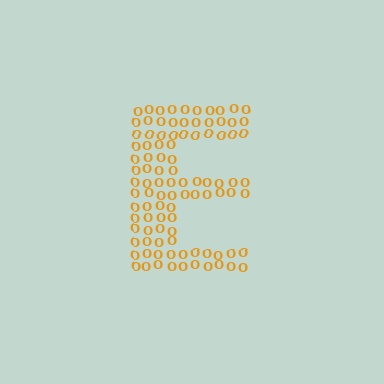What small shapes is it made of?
It is made of small letter O's.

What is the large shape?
The large shape is the letter E.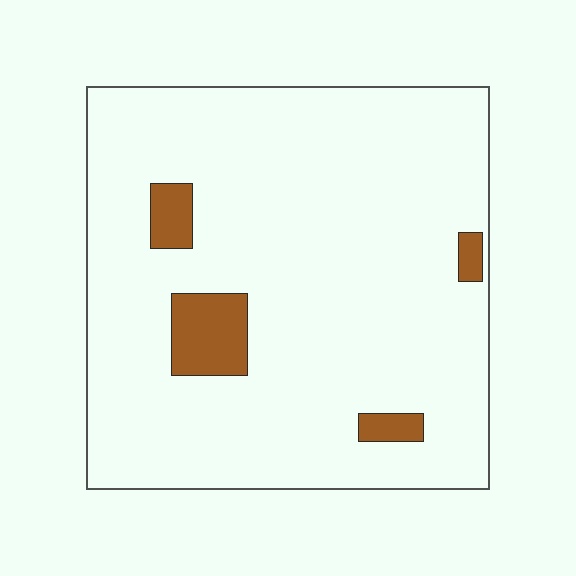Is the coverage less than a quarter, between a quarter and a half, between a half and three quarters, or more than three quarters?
Less than a quarter.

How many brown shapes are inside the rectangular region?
4.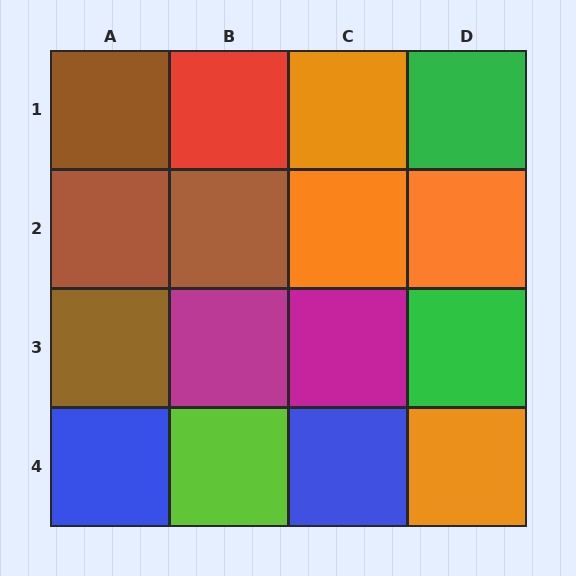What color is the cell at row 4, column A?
Blue.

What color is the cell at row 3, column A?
Brown.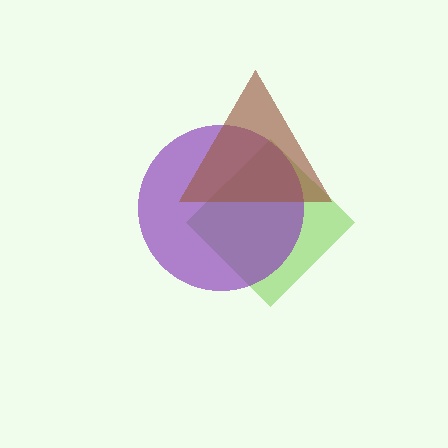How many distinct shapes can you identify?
There are 3 distinct shapes: a lime diamond, a purple circle, a brown triangle.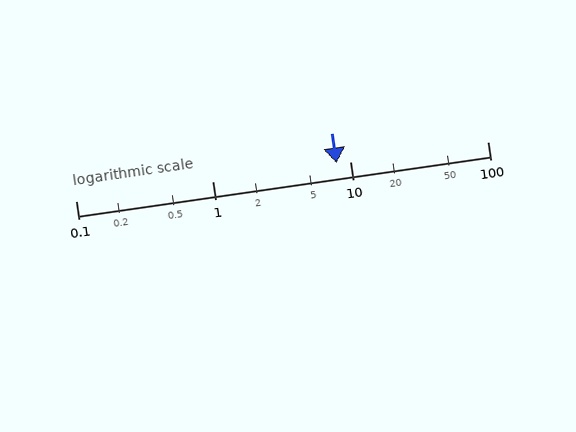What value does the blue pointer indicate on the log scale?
The pointer indicates approximately 8.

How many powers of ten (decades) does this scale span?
The scale spans 3 decades, from 0.1 to 100.